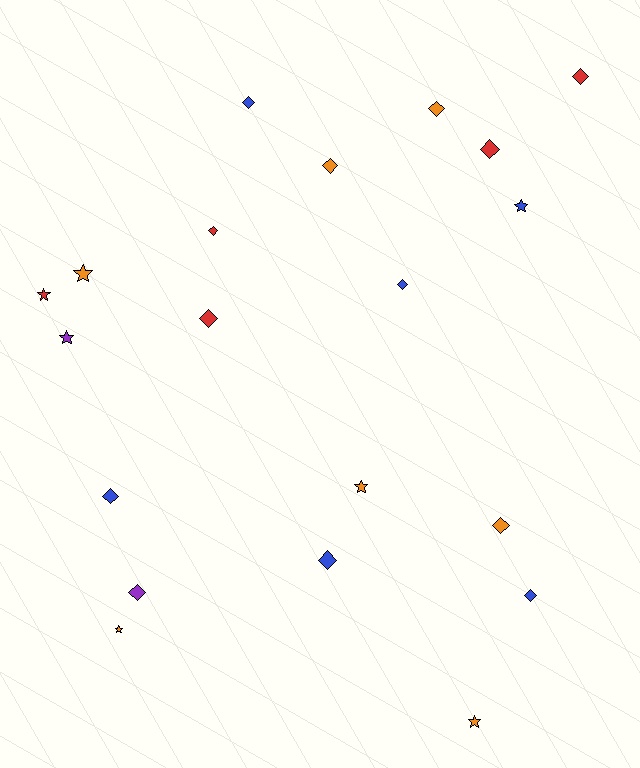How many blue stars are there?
There is 1 blue star.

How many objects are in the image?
There are 20 objects.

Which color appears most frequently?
Orange, with 7 objects.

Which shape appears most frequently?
Diamond, with 13 objects.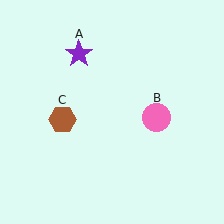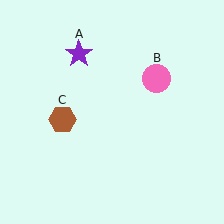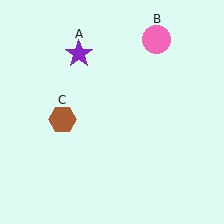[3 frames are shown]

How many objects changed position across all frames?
1 object changed position: pink circle (object B).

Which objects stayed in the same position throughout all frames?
Purple star (object A) and brown hexagon (object C) remained stationary.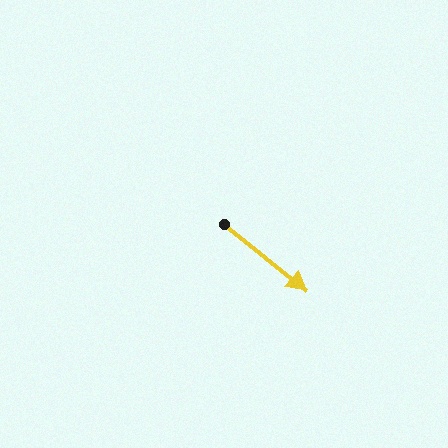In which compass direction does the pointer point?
Southeast.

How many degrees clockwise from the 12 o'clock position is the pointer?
Approximately 129 degrees.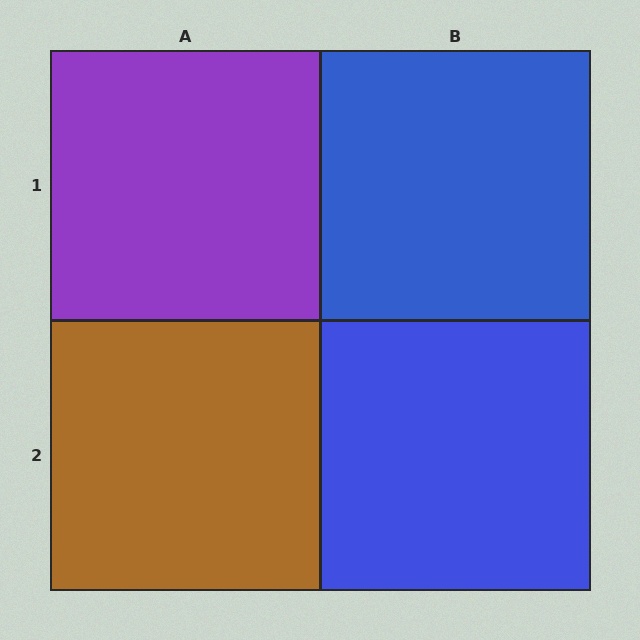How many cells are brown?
1 cell is brown.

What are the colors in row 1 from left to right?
Purple, blue.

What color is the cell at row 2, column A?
Brown.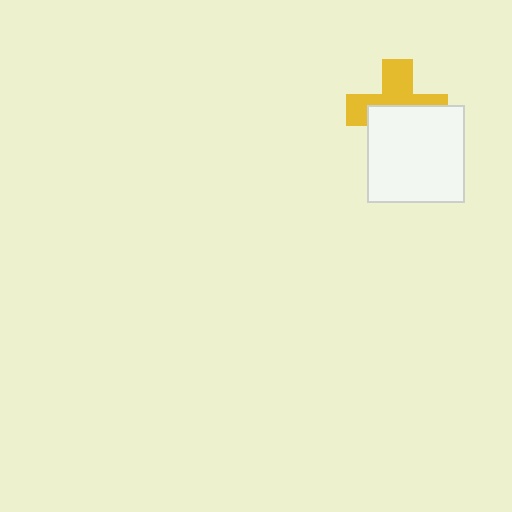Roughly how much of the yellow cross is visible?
About half of it is visible (roughly 50%).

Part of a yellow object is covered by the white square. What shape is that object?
It is a cross.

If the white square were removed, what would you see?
You would see the complete yellow cross.